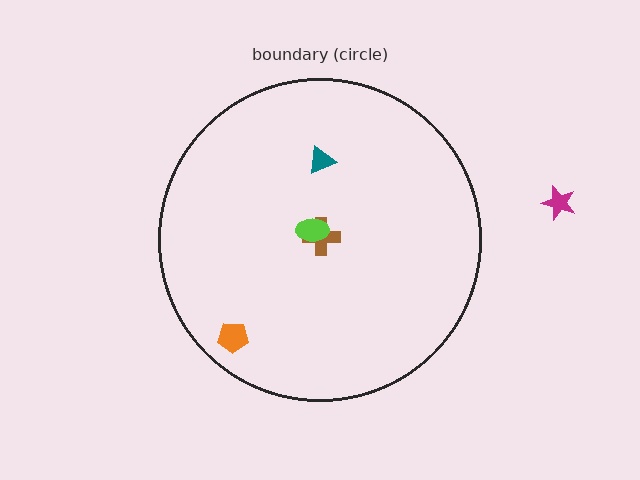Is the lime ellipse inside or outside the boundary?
Inside.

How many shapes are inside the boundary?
4 inside, 1 outside.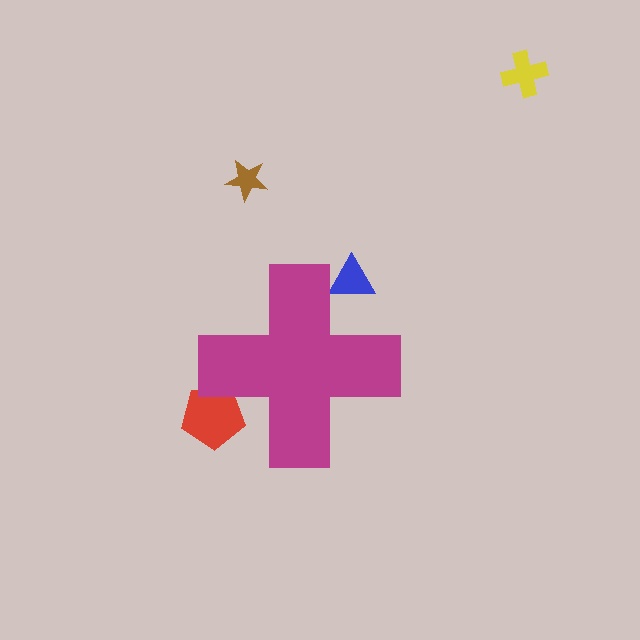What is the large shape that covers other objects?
A magenta cross.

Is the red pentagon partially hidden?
Yes, the red pentagon is partially hidden behind the magenta cross.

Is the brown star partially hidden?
No, the brown star is fully visible.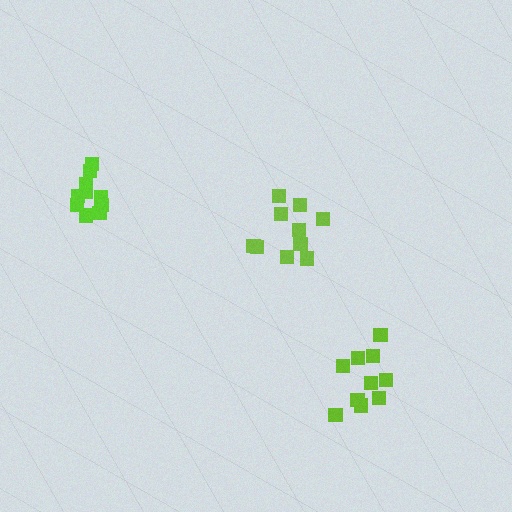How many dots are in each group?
Group 1: 10 dots, Group 2: 10 dots, Group 3: 11 dots (31 total).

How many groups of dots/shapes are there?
There are 3 groups.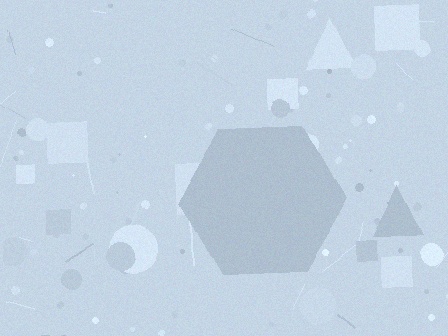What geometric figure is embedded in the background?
A hexagon is embedded in the background.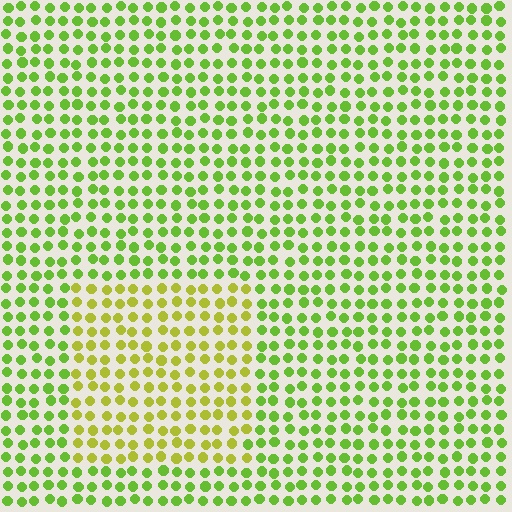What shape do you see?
I see a rectangle.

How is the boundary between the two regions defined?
The boundary is defined purely by a slight shift in hue (about 31 degrees). Spacing, size, and orientation are identical on both sides.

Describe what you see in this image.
The image is filled with small lime elements in a uniform arrangement. A rectangle-shaped region is visible where the elements are tinted to a slightly different hue, forming a subtle color boundary.